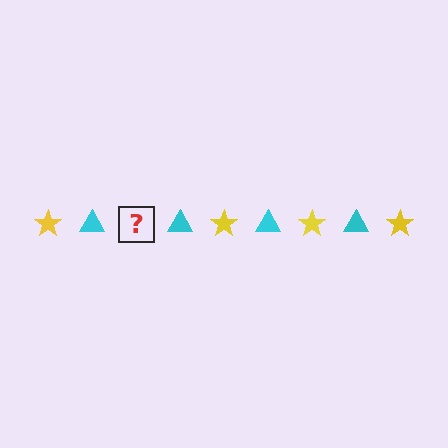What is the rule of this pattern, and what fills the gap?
The rule is that the pattern alternates between yellow star and cyan triangle. The gap should be filled with a yellow star.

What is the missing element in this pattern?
The missing element is a yellow star.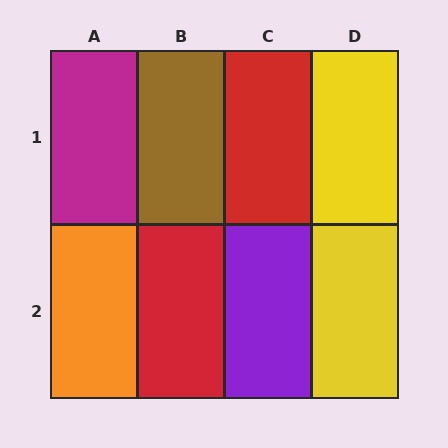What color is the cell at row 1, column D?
Yellow.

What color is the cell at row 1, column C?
Red.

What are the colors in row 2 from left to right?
Orange, red, purple, yellow.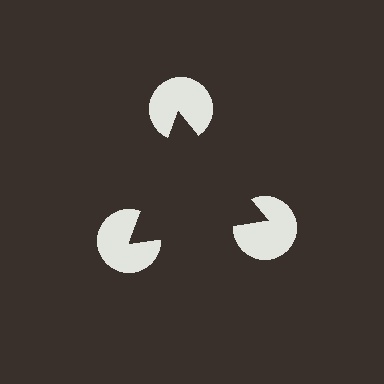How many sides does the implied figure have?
3 sides.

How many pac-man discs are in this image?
There are 3 — one at each vertex of the illusory triangle.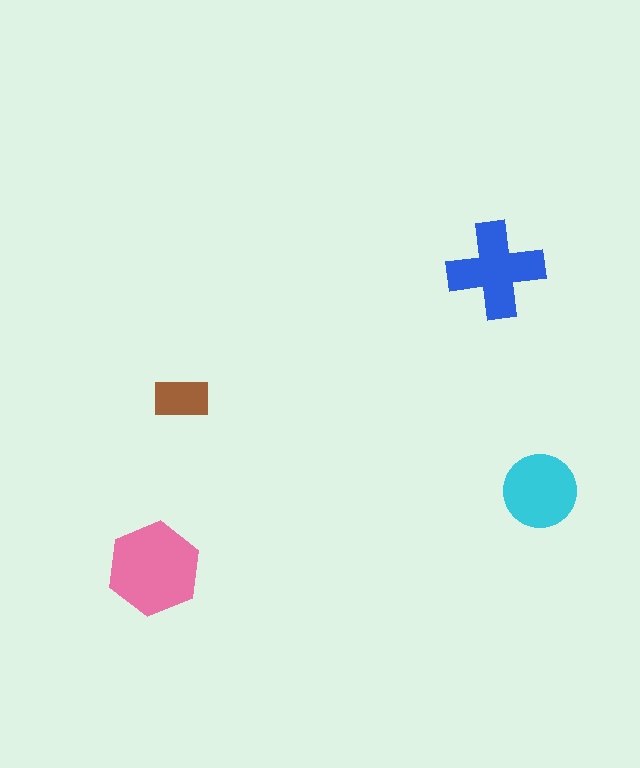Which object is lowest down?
The pink hexagon is bottommost.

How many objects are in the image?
There are 4 objects in the image.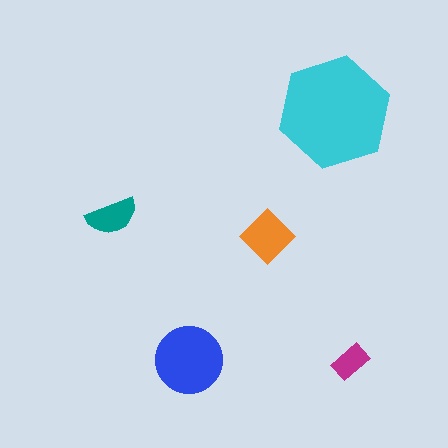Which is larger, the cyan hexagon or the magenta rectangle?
The cyan hexagon.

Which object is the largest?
The cyan hexagon.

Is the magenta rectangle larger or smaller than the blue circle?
Smaller.